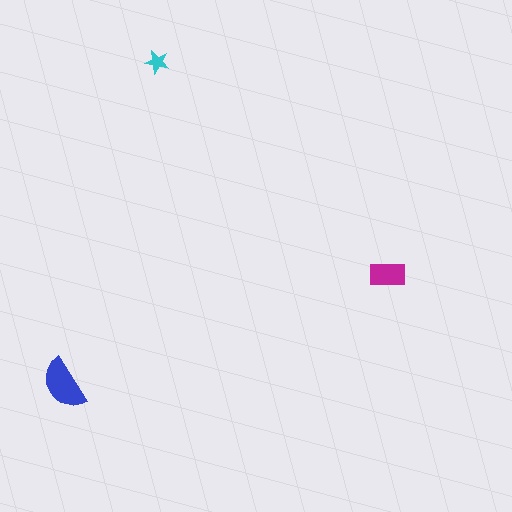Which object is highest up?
The cyan star is topmost.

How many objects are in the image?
There are 3 objects in the image.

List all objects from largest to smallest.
The blue semicircle, the magenta rectangle, the cyan star.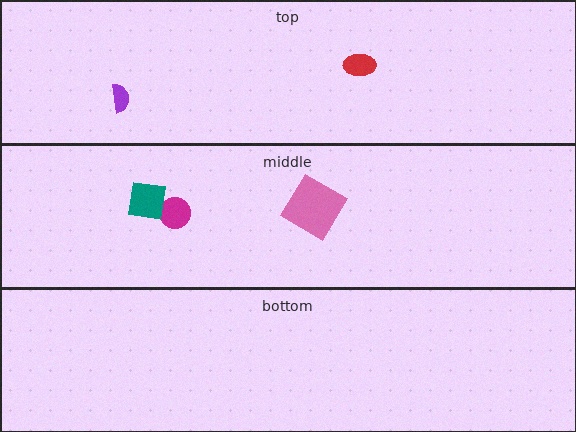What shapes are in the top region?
The red ellipse, the purple semicircle.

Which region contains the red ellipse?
The top region.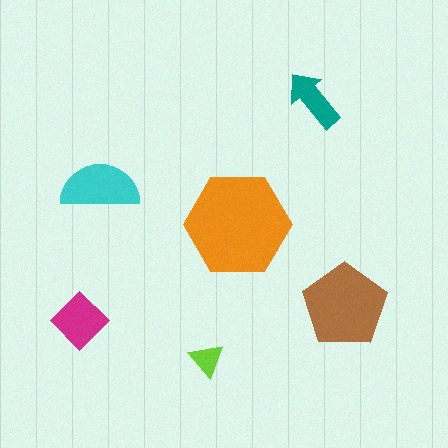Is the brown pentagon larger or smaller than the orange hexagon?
Smaller.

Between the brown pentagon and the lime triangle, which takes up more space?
The brown pentagon.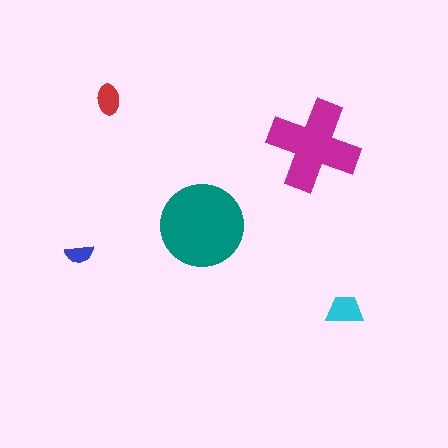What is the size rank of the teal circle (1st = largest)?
1st.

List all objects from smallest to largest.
The blue semicircle, the red ellipse, the cyan trapezoid, the magenta cross, the teal circle.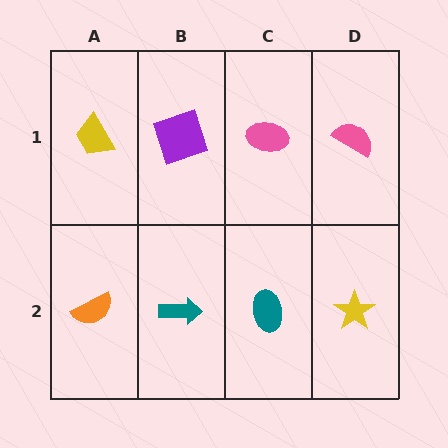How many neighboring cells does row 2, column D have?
2.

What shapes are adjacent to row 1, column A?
An orange semicircle (row 2, column A), a purple square (row 1, column B).